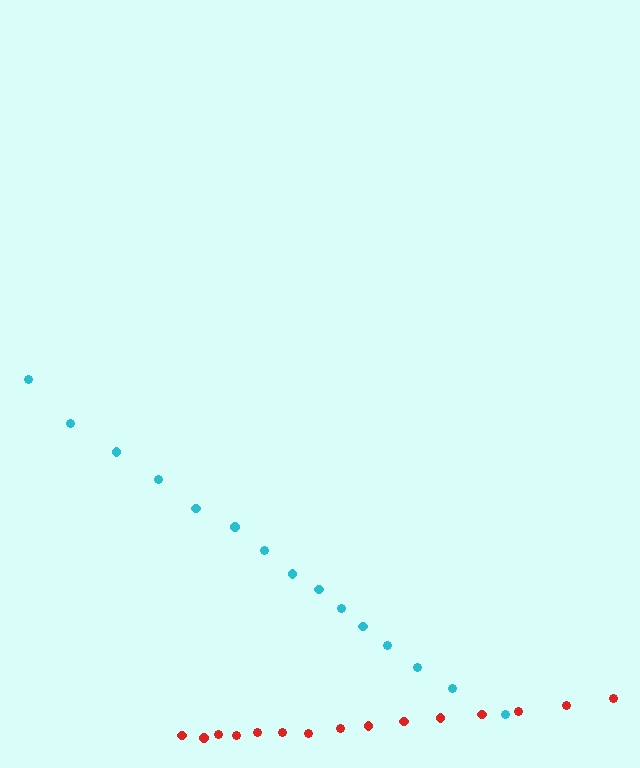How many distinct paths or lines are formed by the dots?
There are 2 distinct paths.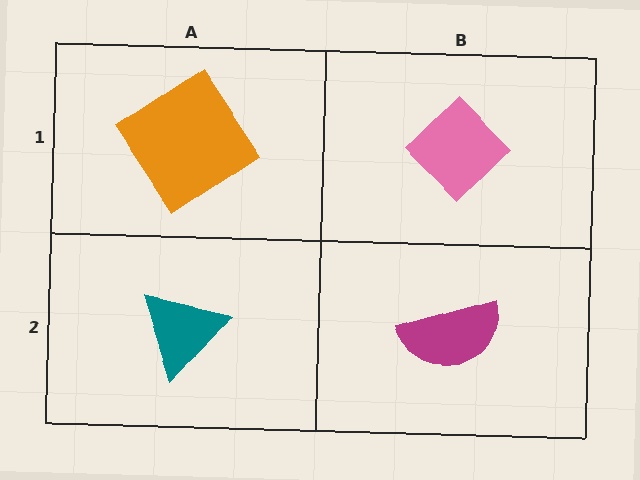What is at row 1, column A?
An orange diamond.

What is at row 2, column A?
A teal triangle.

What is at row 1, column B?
A pink diamond.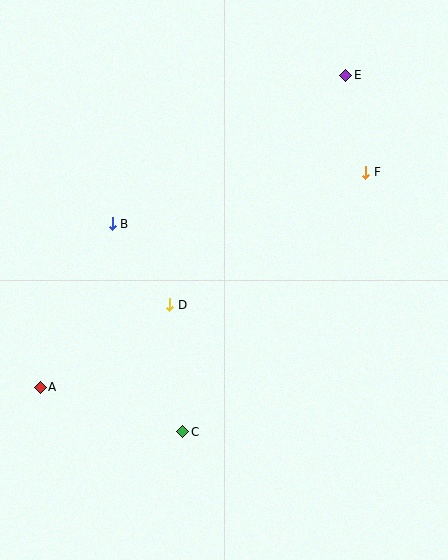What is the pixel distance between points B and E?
The distance between B and E is 276 pixels.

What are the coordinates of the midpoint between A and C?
The midpoint between A and C is at (111, 409).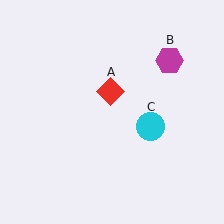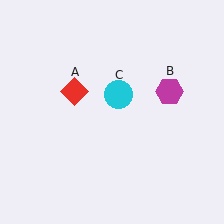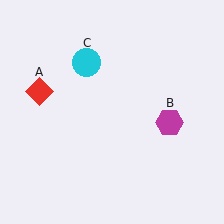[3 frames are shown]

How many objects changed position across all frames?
3 objects changed position: red diamond (object A), magenta hexagon (object B), cyan circle (object C).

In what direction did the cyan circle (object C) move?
The cyan circle (object C) moved up and to the left.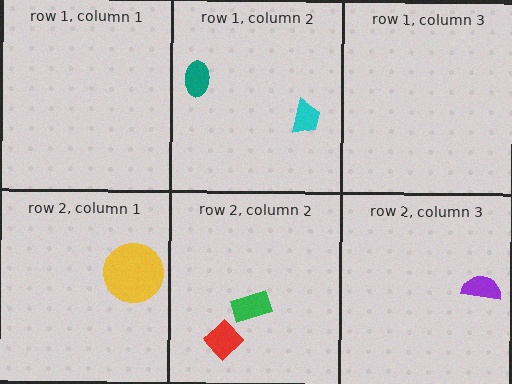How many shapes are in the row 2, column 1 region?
1.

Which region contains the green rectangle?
The row 2, column 2 region.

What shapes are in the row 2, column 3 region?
The purple semicircle.